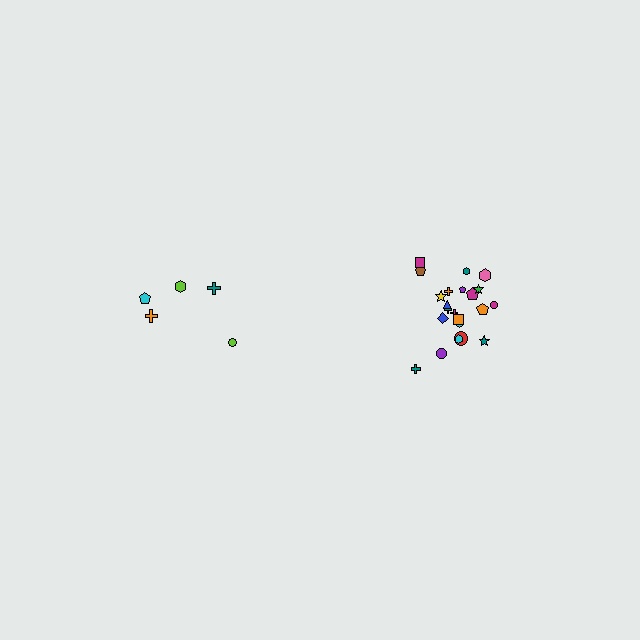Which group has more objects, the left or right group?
The right group.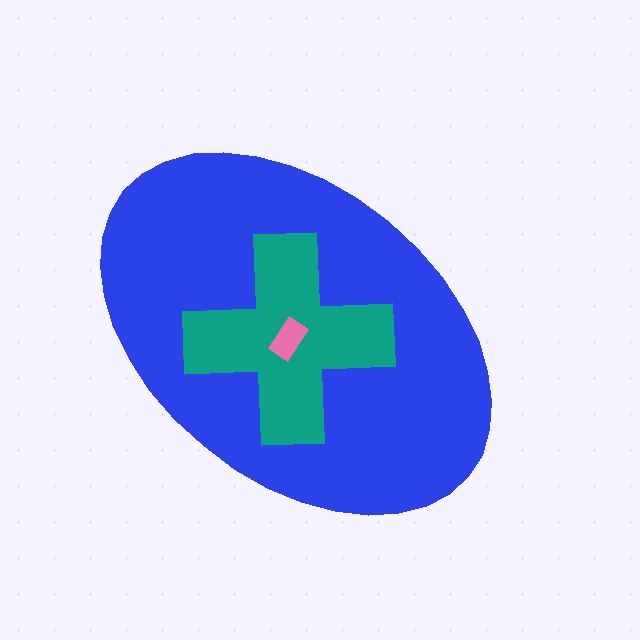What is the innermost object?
The pink rectangle.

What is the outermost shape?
The blue ellipse.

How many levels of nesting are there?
3.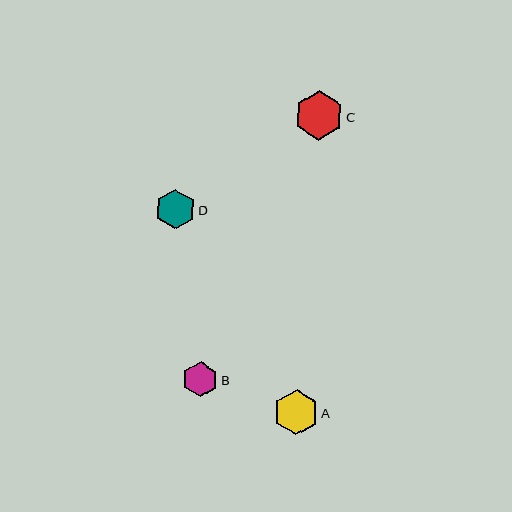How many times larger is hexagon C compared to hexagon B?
Hexagon C is approximately 1.4 times the size of hexagon B.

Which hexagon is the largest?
Hexagon C is the largest with a size of approximately 50 pixels.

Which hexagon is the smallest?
Hexagon B is the smallest with a size of approximately 35 pixels.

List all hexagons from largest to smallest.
From largest to smallest: C, A, D, B.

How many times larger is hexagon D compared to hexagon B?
Hexagon D is approximately 1.1 times the size of hexagon B.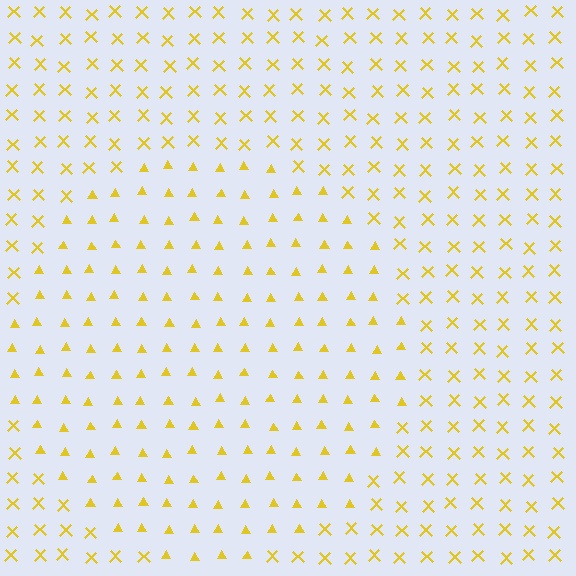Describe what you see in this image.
The image is filled with small yellow elements arranged in a uniform grid. A circle-shaped region contains triangles, while the surrounding area contains X marks. The boundary is defined purely by the change in element shape.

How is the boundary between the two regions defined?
The boundary is defined by a change in element shape: triangles inside vs. X marks outside. All elements share the same color and spacing.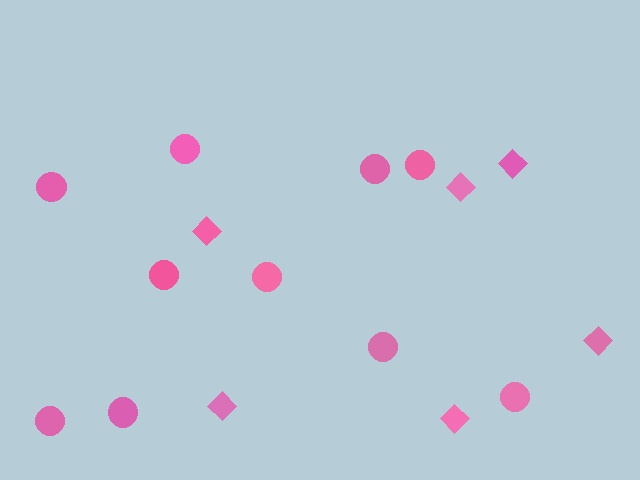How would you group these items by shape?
There are 2 groups: one group of circles (10) and one group of diamonds (6).